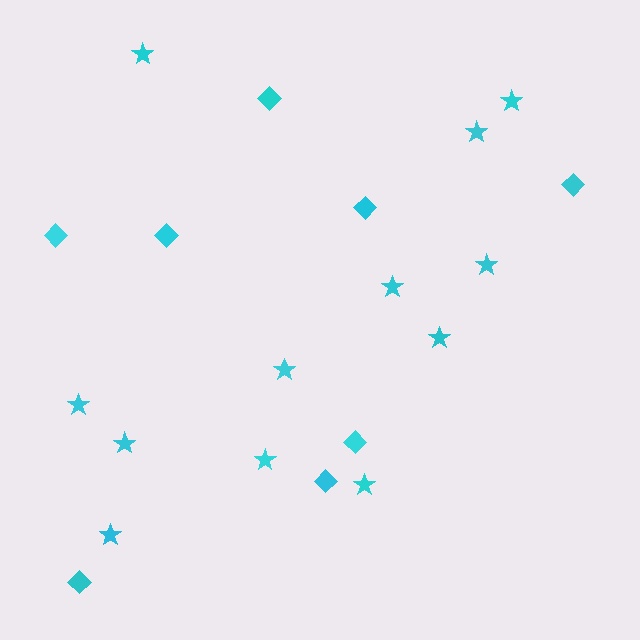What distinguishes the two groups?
There are 2 groups: one group of diamonds (8) and one group of stars (12).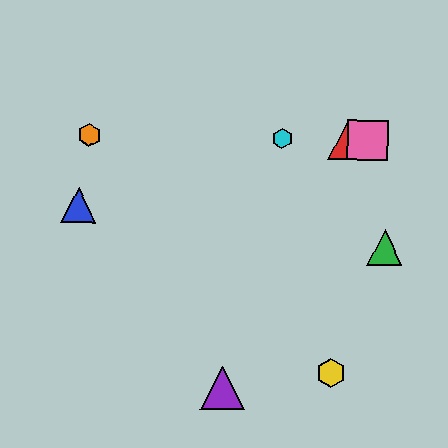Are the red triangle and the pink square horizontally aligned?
Yes, both are at y≈140.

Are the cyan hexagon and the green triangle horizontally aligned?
No, the cyan hexagon is at y≈139 and the green triangle is at y≈247.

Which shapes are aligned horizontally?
The red triangle, the orange hexagon, the cyan hexagon, the pink square are aligned horizontally.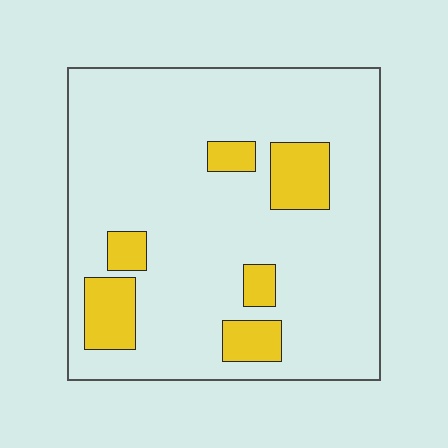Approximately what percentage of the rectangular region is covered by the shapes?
Approximately 15%.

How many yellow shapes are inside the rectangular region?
6.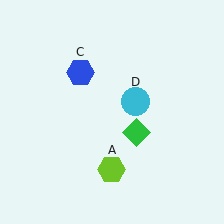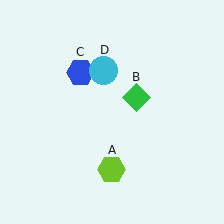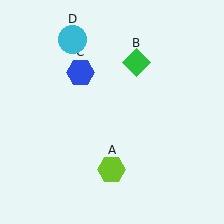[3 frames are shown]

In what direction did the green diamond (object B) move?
The green diamond (object B) moved up.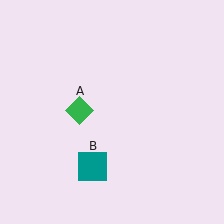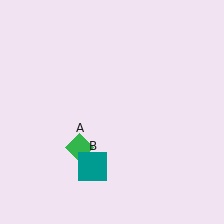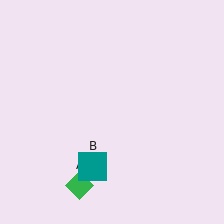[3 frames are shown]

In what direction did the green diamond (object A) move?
The green diamond (object A) moved down.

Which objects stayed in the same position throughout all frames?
Teal square (object B) remained stationary.